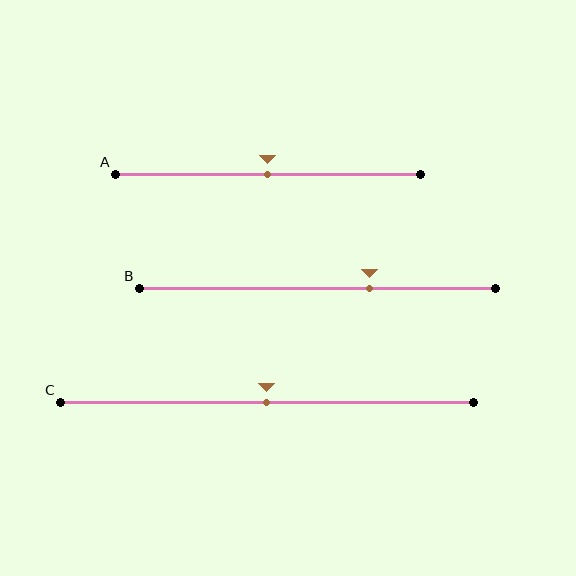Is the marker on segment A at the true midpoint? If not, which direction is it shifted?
Yes, the marker on segment A is at the true midpoint.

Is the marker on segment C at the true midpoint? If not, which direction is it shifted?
Yes, the marker on segment C is at the true midpoint.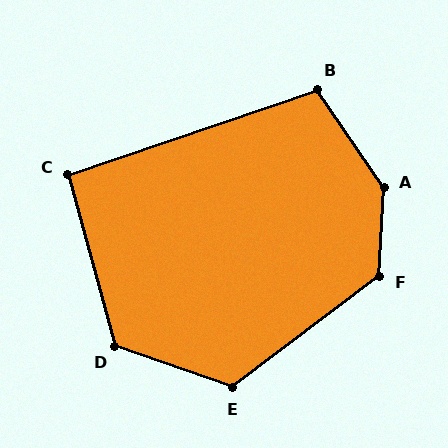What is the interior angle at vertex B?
Approximately 105 degrees (obtuse).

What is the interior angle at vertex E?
Approximately 123 degrees (obtuse).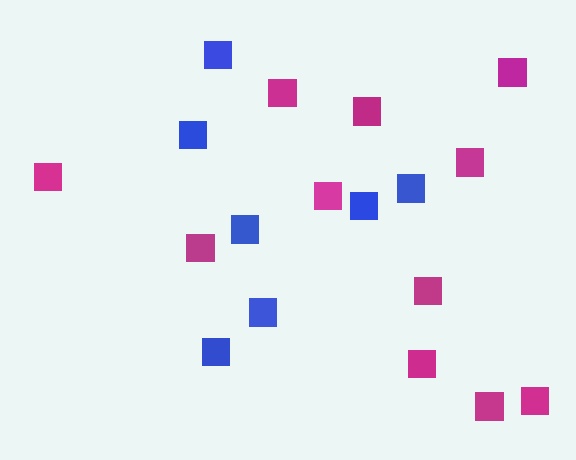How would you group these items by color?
There are 2 groups: one group of magenta squares (11) and one group of blue squares (7).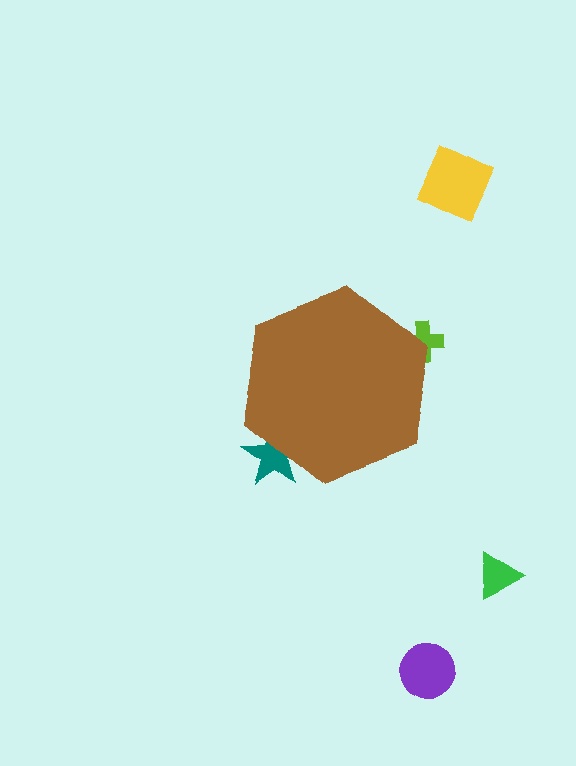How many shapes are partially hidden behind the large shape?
2 shapes are partially hidden.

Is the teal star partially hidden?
Yes, the teal star is partially hidden behind the brown hexagon.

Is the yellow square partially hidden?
No, the yellow square is fully visible.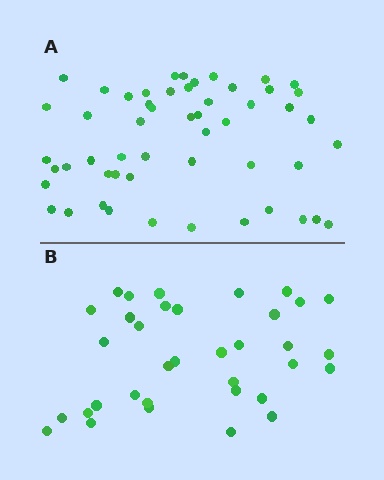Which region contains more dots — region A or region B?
Region A (the top region) has more dots.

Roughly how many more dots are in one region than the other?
Region A has approximately 20 more dots than region B.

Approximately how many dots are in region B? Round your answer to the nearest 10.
About 40 dots. (The exact count is 35, which rounds to 40.)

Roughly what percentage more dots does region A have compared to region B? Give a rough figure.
About 50% more.